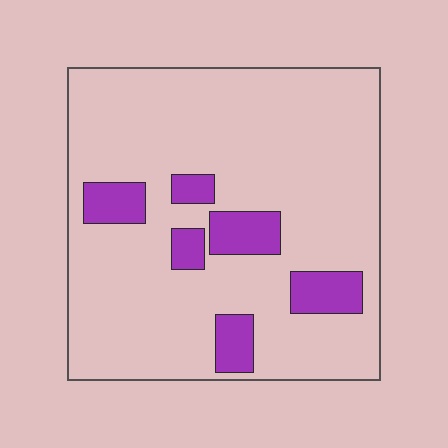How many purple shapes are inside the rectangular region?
6.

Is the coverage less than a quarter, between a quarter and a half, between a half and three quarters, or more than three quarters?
Less than a quarter.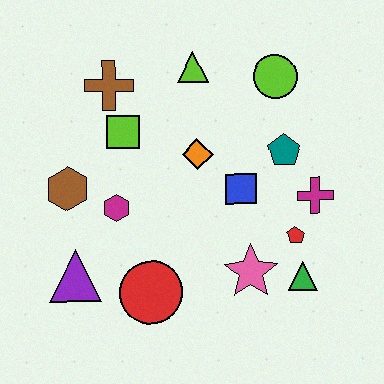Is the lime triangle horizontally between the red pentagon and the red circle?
Yes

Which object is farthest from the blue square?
The purple triangle is farthest from the blue square.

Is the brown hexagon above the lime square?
No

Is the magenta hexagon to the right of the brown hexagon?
Yes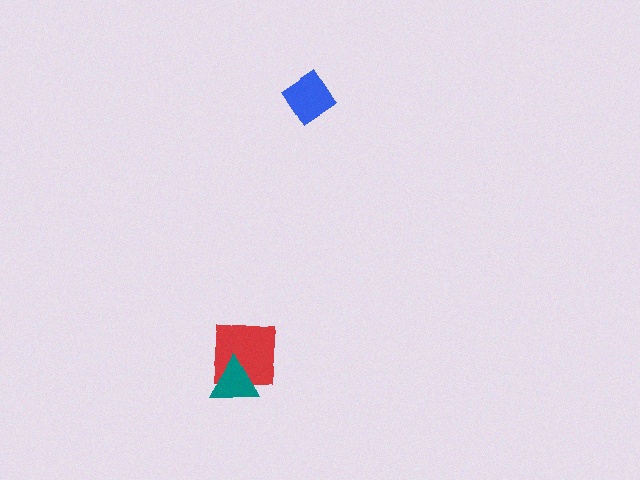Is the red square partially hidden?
Yes, it is partially covered by another shape.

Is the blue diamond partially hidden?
No, no other shape covers it.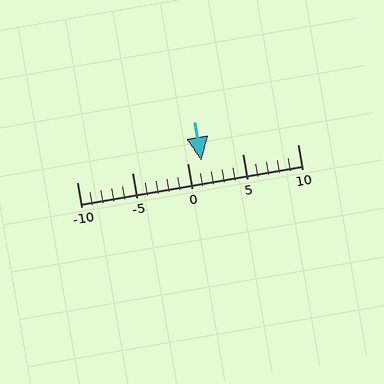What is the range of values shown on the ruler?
The ruler shows values from -10 to 10.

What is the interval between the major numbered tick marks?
The major tick marks are spaced 5 units apart.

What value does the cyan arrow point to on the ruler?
The cyan arrow points to approximately 1.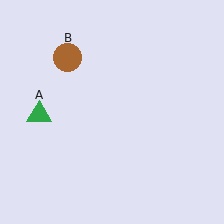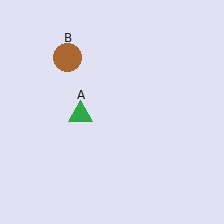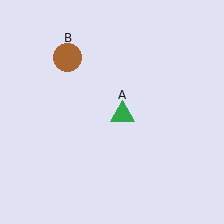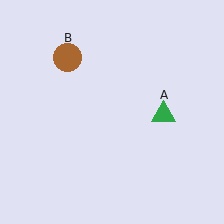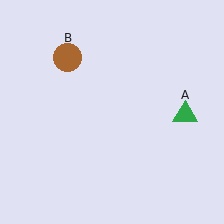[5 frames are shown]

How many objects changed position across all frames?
1 object changed position: green triangle (object A).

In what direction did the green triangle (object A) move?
The green triangle (object A) moved right.